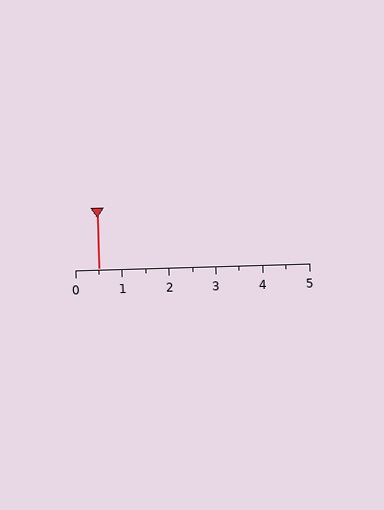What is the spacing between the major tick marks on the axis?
The major ticks are spaced 1 apart.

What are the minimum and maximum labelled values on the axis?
The axis runs from 0 to 5.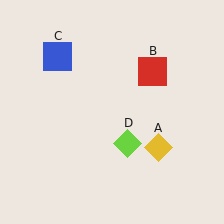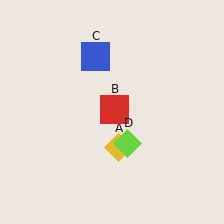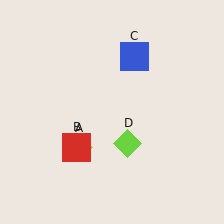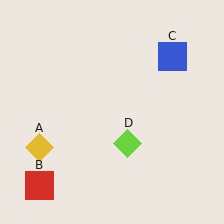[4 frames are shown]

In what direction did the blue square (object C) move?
The blue square (object C) moved right.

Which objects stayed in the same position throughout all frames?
Lime diamond (object D) remained stationary.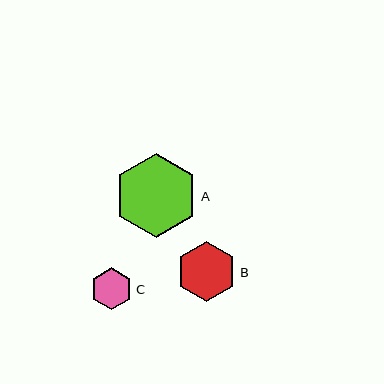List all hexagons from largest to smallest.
From largest to smallest: A, B, C.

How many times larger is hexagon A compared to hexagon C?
Hexagon A is approximately 2.0 times the size of hexagon C.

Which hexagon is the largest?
Hexagon A is the largest with a size of approximately 84 pixels.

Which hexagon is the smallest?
Hexagon C is the smallest with a size of approximately 42 pixels.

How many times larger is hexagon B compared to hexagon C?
Hexagon B is approximately 1.4 times the size of hexagon C.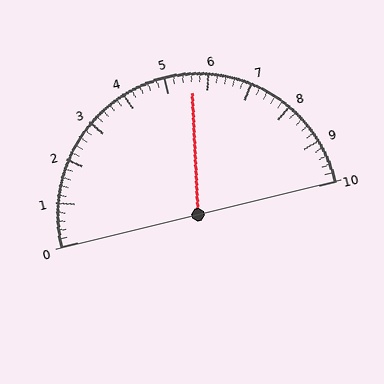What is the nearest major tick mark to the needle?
The nearest major tick mark is 6.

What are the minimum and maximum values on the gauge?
The gauge ranges from 0 to 10.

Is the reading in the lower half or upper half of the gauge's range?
The reading is in the upper half of the range (0 to 10).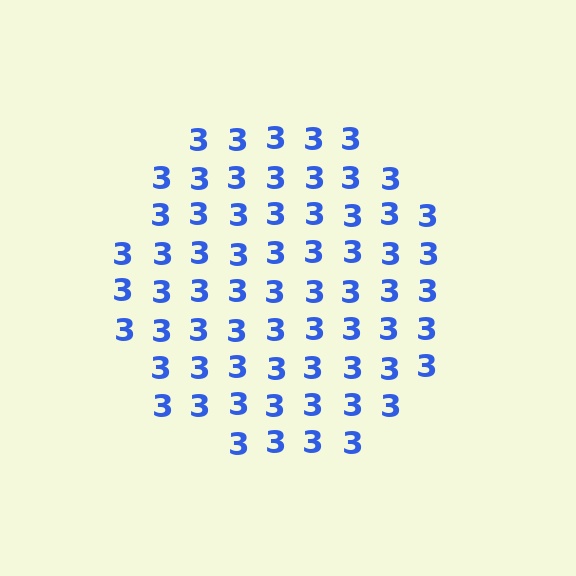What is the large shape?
The large shape is a circle.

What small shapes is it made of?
It is made of small digit 3's.